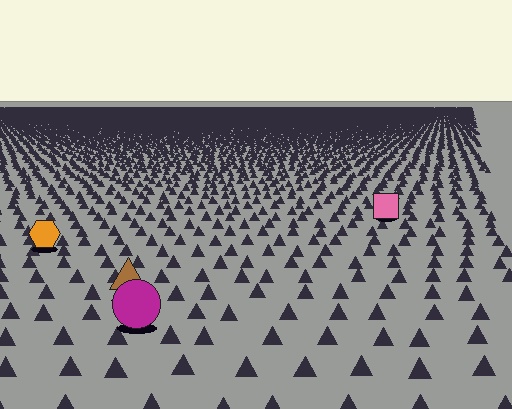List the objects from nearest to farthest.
From nearest to farthest: the magenta circle, the brown triangle, the orange hexagon, the pink square.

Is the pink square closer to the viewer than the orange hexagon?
No. The orange hexagon is closer — you can tell from the texture gradient: the ground texture is coarser near it.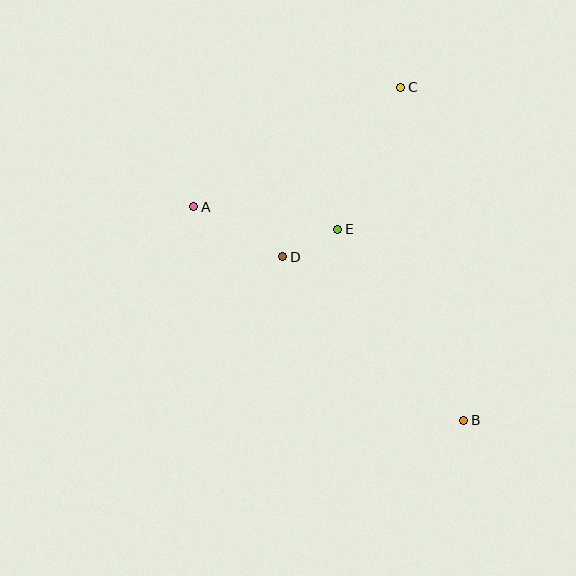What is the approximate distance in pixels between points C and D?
The distance between C and D is approximately 207 pixels.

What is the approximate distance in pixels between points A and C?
The distance between A and C is approximately 239 pixels.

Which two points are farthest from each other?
Points A and B are farthest from each other.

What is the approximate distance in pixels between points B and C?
The distance between B and C is approximately 339 pixels.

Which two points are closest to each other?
Points D and E are closest to each other.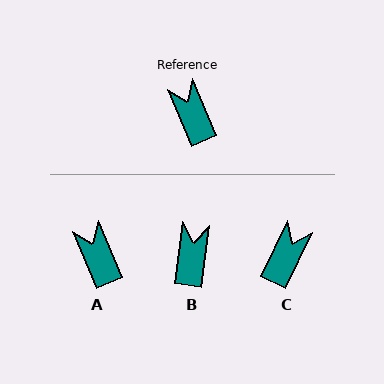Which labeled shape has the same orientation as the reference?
A.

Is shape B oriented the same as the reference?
No, it is off by about 30 degrees.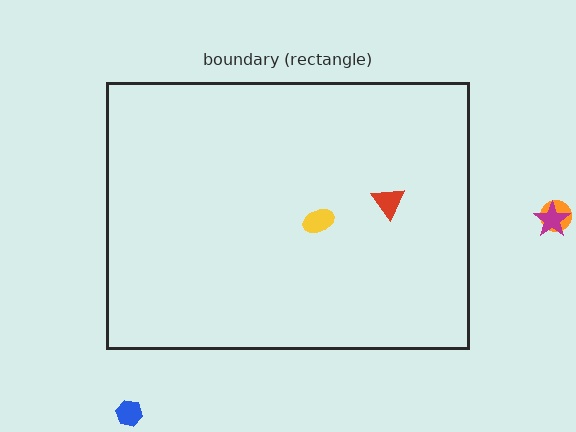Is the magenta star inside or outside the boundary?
Outside.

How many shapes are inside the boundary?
2 inside, 3 outside.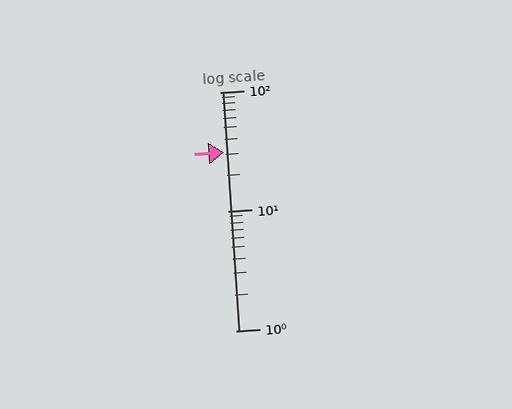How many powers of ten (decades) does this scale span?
The scale spans 2 decades, from 1 to 100.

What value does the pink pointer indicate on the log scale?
The pointer indicates approximately 31.